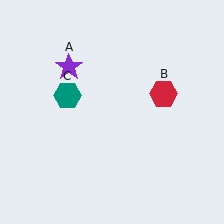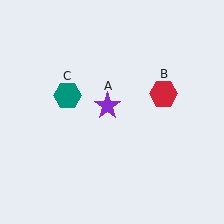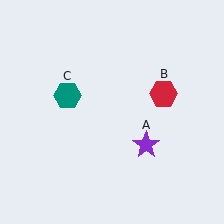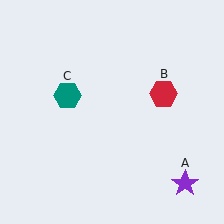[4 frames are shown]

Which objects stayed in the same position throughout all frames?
Red hexagon (object B) and teal hexagon (object C) remained stationary.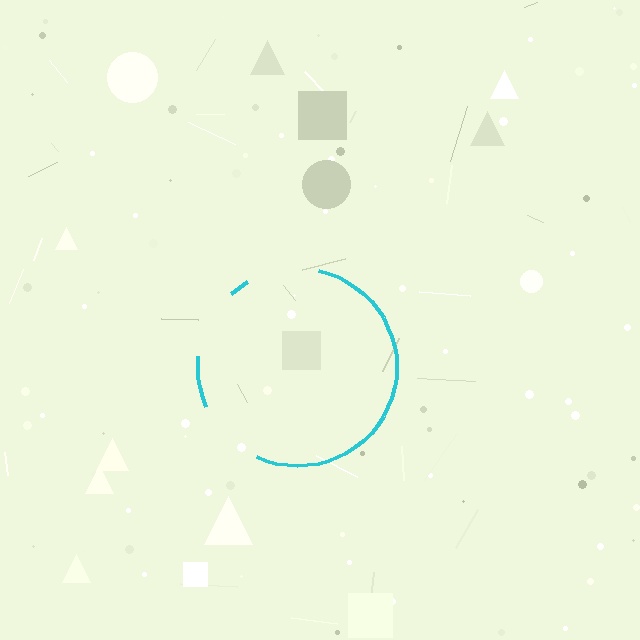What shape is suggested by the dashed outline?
The dashed outline suggests a circle.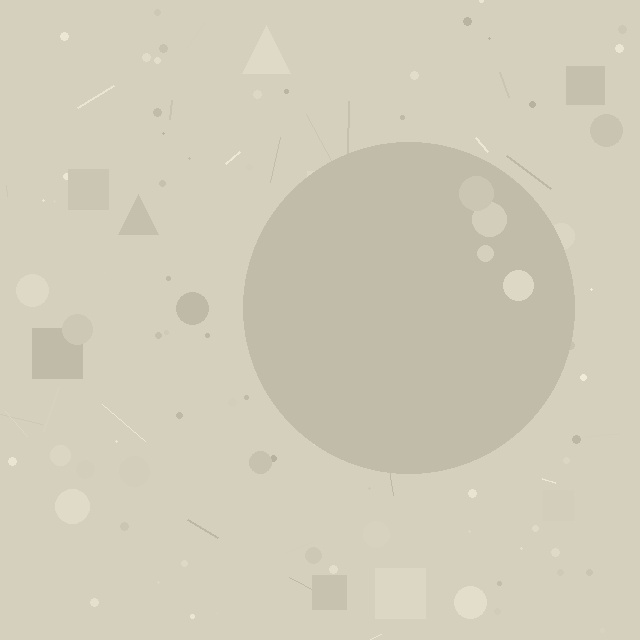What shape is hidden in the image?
A circle is hidden in the image.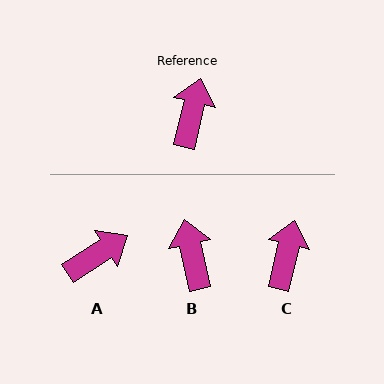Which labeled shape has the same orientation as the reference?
C.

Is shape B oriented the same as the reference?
No, it is off by about 26 degrees.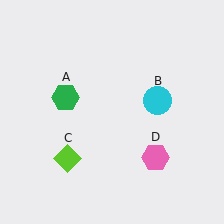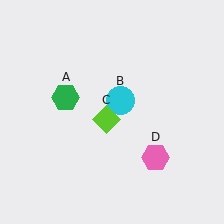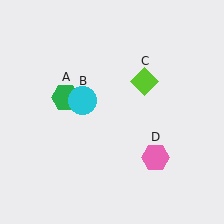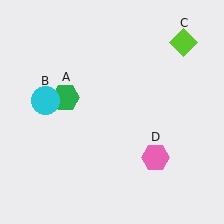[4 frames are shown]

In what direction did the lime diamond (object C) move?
The lime diamond (object C) moved up and to the right.